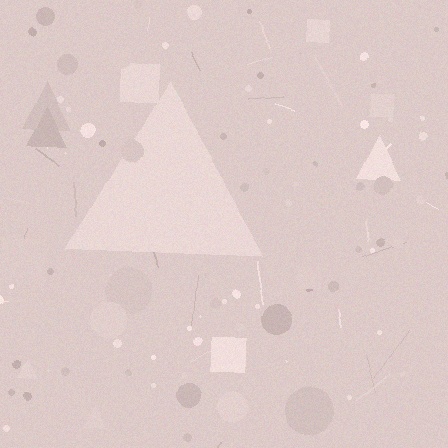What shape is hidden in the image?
A triangle is hidden in the image.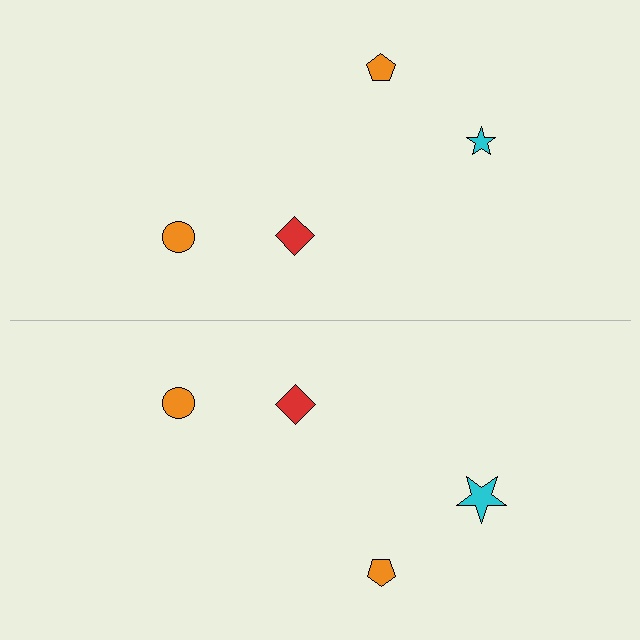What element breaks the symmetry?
The cyan star on the bottom side has a different size than its mirror counterpart.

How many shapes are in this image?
There are 8 shapes in this image.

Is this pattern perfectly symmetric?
No, the pattern is not perfectly symmetric. The cyan star on the bottom side has a different size than its mirror counterpart.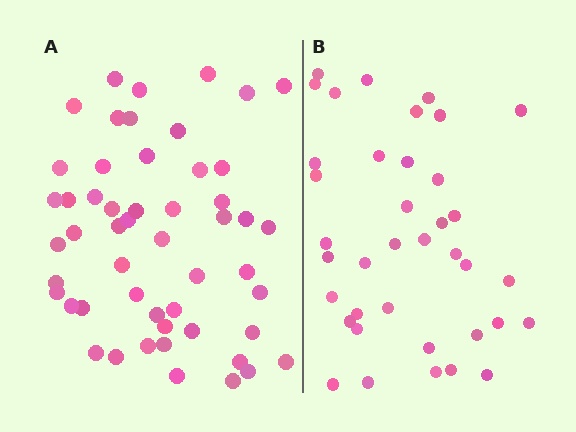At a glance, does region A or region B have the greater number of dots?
Region A (the left region) has more dots.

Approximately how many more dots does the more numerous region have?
Region A has approximately 15 more dots than region B.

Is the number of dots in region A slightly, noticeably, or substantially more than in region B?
Region A has noticeably more, but not dramatically so. The ratio is roughly 1.4 to 1.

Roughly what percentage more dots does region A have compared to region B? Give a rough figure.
About 35% more.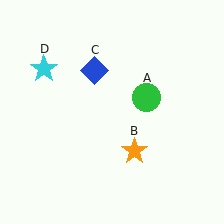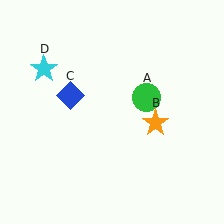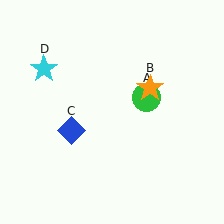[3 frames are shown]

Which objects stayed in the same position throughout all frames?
Green circle (object A) and cyan star (object D) remained stationary.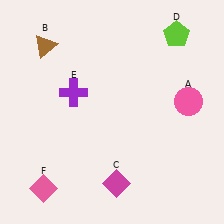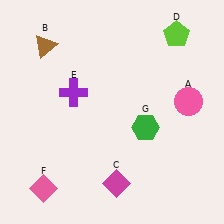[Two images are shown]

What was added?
A green hexagon (G) was added in Image 2.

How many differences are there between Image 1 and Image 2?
There is 1 difference between the two images.